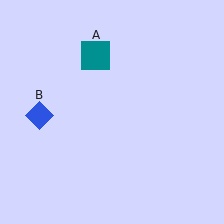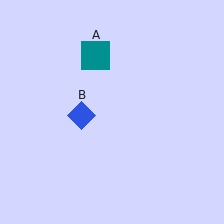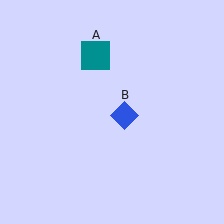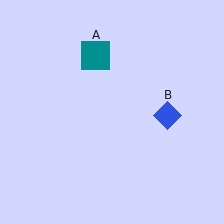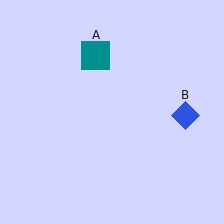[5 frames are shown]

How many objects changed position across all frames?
1 object changed position: blue diamond (object B).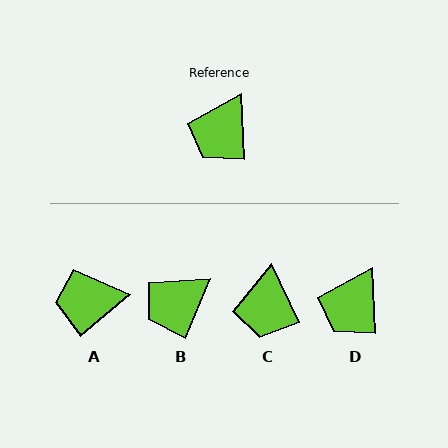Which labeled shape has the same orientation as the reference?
D.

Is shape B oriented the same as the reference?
No, it is off by about 25 degrees.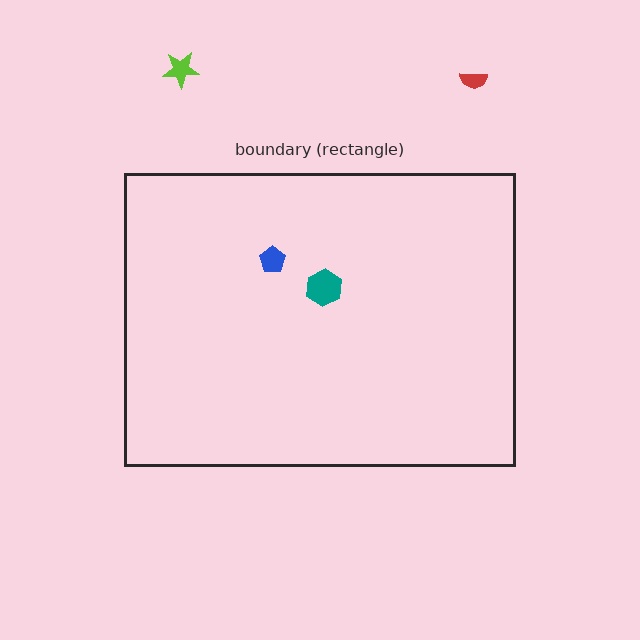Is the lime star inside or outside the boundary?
Outside.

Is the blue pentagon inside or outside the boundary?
Inside.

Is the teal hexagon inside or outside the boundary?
Inside.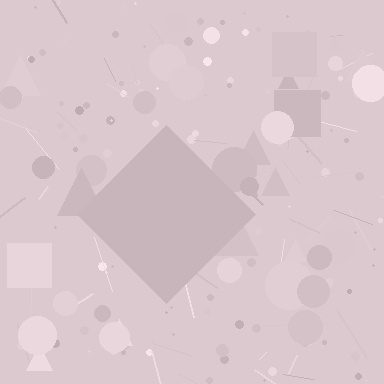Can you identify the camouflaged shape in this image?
The camouflaged shape is a diamond.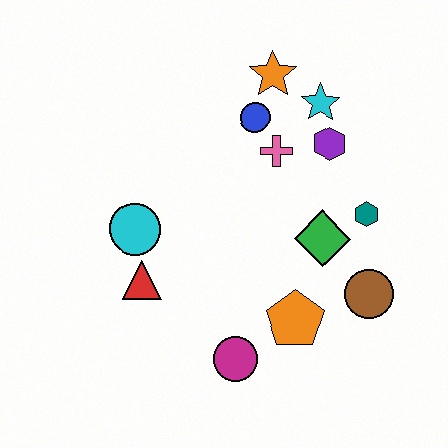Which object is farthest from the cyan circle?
The brown circle is farthest from the cyan circle.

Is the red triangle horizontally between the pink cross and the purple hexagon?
No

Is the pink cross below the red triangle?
No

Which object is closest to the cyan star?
The purple hexagon is closest to the cyan star.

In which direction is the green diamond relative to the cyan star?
The green diamond is below the cyan star.